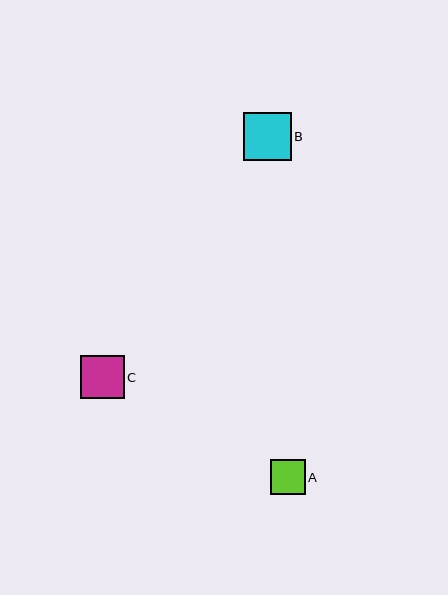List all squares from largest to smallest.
From largest to smallest: B, C, A.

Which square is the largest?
Square B is the largest with a size of approximately 48 pixels.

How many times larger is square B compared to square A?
Square B is approximately 1.4 times the size of square A.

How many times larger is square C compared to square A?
Square C is approximately 1.2 times the size of square A.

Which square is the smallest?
Square A is the smallest with a size of approximately 35 pixels.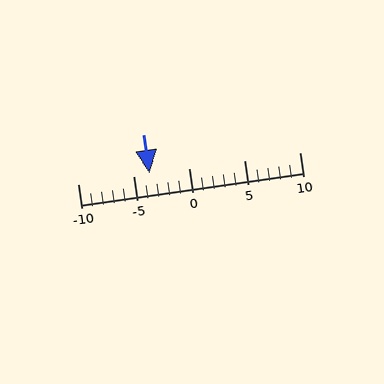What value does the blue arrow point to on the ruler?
The blue arrow points to approximately -4.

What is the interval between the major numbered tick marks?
The major tick marks are spaced 5 units apart.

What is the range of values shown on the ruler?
The ruler shows values from -10 to 10.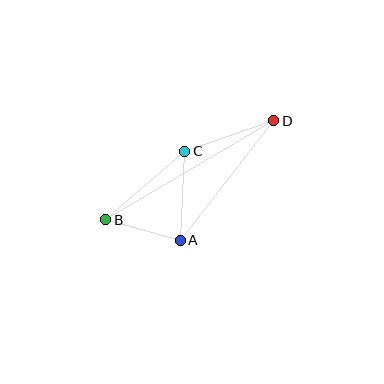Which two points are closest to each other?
Points A and B are closest to each other.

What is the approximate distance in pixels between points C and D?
The distance between C and D is approximately 94 pixels.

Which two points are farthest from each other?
Points B and D are farthest from each other.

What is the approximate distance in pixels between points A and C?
The distance between A and C is approximately 89 pixels.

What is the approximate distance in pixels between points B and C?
The distance between B and C is approximately 105 pixels.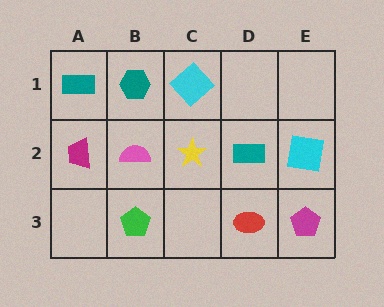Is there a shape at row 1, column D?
No, that cell is empty.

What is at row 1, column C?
A cyan diamond.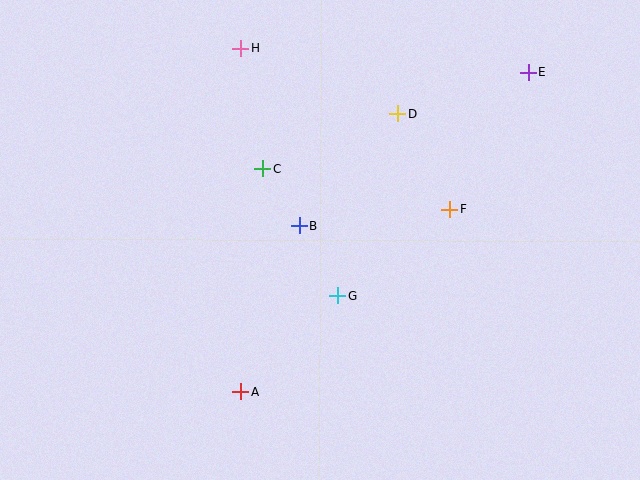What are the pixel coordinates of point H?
Point H is at (241, 48).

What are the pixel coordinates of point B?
Point B is at (299, 226).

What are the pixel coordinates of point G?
Point G is at (337, 296).